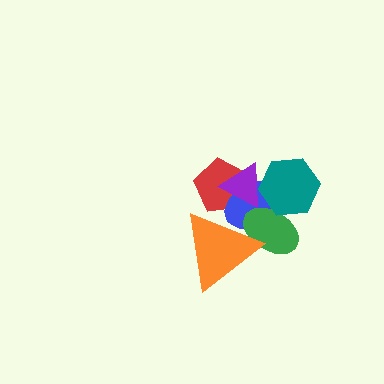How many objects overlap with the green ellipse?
3 objects overlap with the green ellipse.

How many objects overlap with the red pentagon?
3 objects overlap with the red pentagon.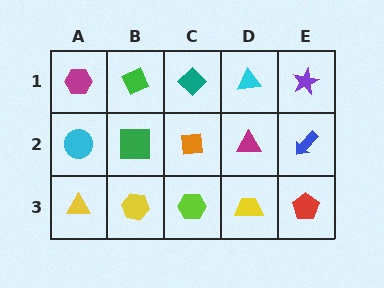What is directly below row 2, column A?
A yellow triangle.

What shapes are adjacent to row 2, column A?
A magenta hexagon (row 1, column A), a yellow triangle (row 3, column A), a green square (row 2, column B).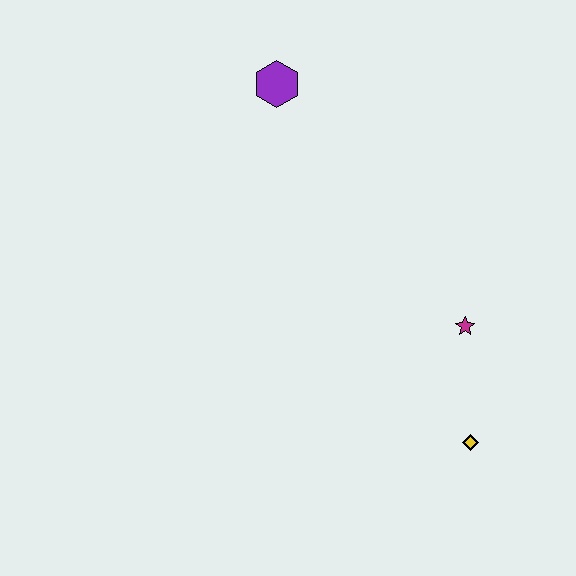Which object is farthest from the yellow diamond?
The purple hexagon is farthest from the yellow diamond.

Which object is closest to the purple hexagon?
The magenta star is closest to the purple hexagon.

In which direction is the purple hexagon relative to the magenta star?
The purple hexagon is above the magenta star.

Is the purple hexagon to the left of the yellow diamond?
Yes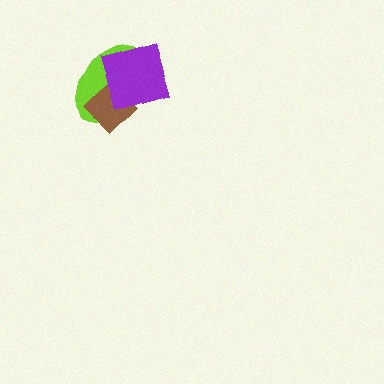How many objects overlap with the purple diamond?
2 objects overlap with the purple diamond.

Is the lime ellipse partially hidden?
Yes, it is partially covered by another shape.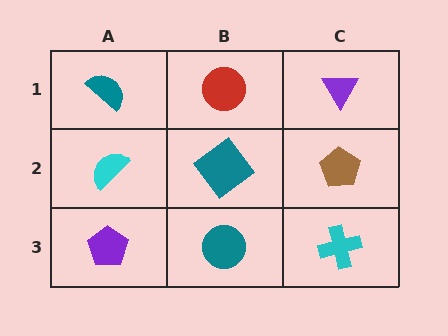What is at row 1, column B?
A red circle.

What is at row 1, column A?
A teal semicircle.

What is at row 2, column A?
A cyan semicircle.